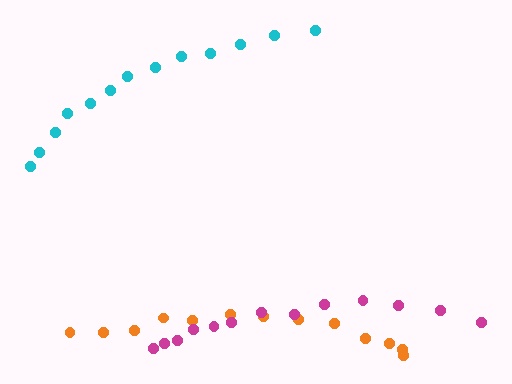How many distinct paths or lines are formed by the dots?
There are 3 distinct paths.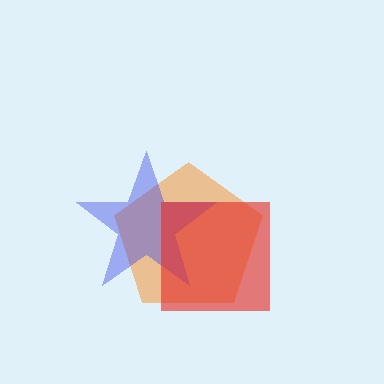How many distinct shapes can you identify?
There are 3 distinct shapes: an orange pentagon, a blue star, a red square.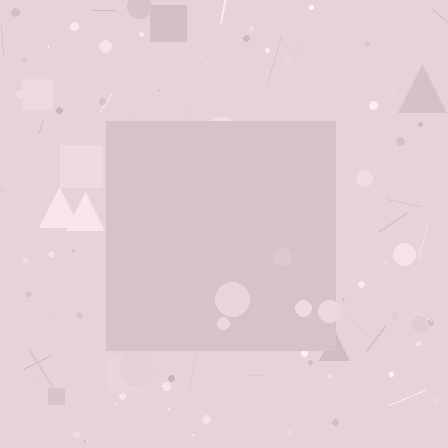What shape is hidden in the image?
A square is hidden in the image.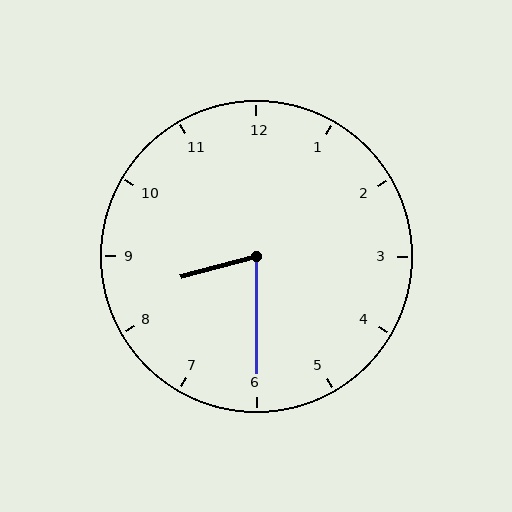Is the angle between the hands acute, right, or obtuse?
It is acute.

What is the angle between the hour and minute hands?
Approximately 75 degrees.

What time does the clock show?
8:30.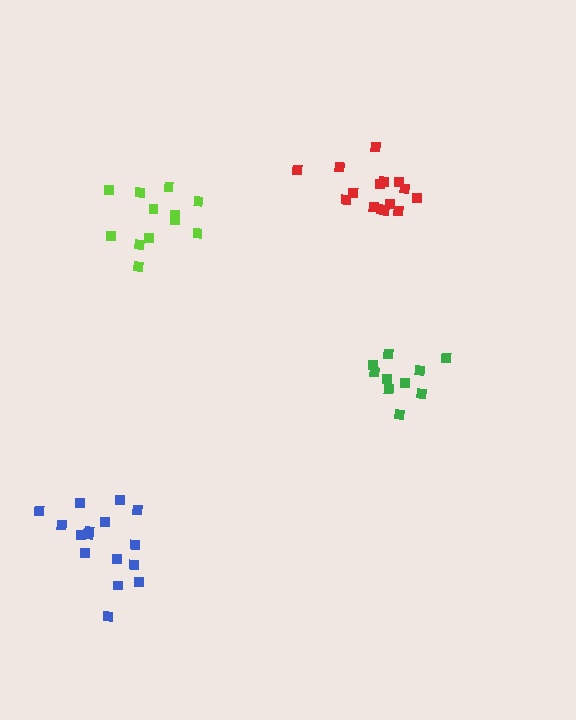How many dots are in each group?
Group 1: 10 dots, Group 2: 16 dots, Group 3: 12 dots, Group 4: 15 dots (53 total).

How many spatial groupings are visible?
There are 4 spatial groupings.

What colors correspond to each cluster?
The clusters are colored: green, blue, lime, red.